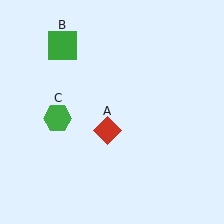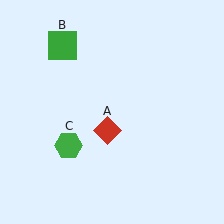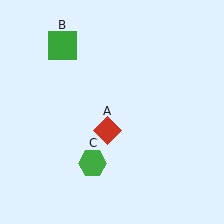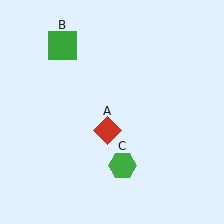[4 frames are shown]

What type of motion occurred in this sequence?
The green hexagon (object C) rotated counterclockwise around the center of the scene.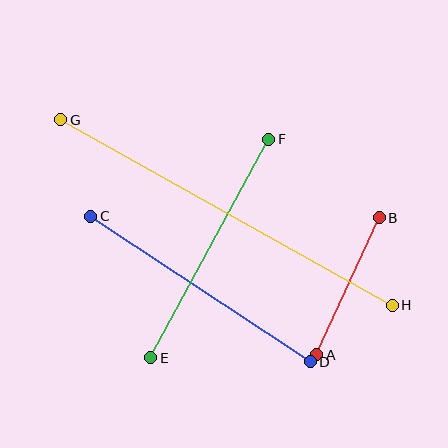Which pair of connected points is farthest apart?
Points G and H are farthest apart.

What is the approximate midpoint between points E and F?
The midpoint is at approximately (210, 248) pixels.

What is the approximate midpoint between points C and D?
The midpoint is at approximately (200, 289) pixels.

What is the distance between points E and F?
The distance is approximately 248 pixels.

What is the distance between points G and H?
The distance is approximately 380 pixels.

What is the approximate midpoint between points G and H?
The midpoint is at approximately (227, 213) pixels.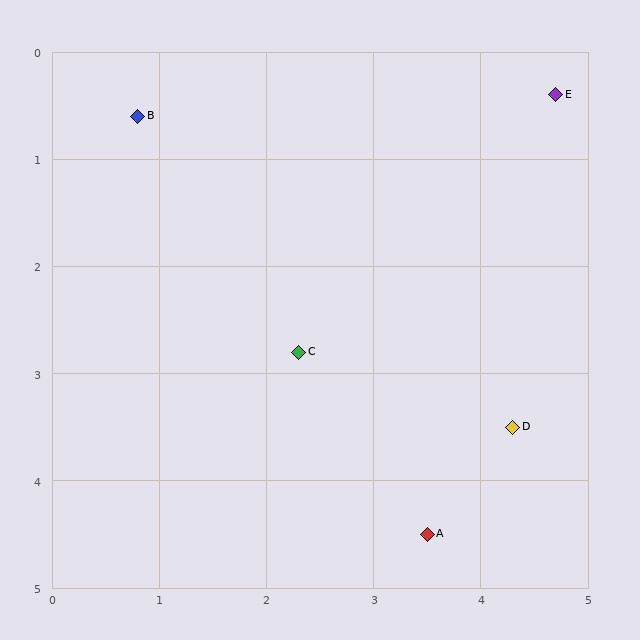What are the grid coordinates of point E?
Point E is at approximately (4.7, 0.4).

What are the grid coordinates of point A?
Point A is at approximately (3.5, 4.5).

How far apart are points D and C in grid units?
Points D and C are about 2.1 grid units apart.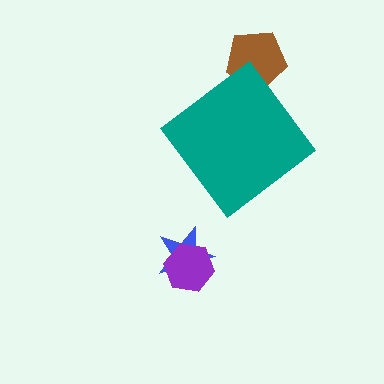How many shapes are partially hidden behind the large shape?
1 shape is partially hidden.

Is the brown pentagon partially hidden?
Yes, the brown pentagon is partially hidden behind the teal diamond.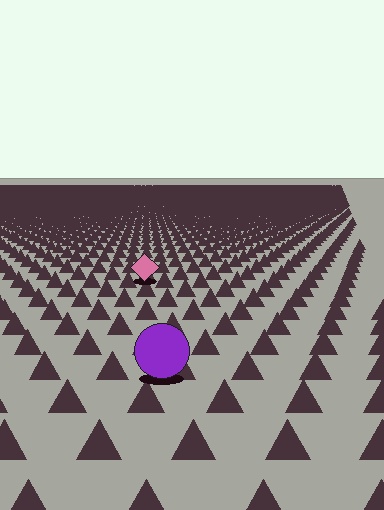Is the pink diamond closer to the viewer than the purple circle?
No. The purple circle is closer — you can tell from the texture gradient: the ground texture is coarser near it.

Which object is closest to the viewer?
The purple circle is closest. The texture marks near it are larger and more spread out.